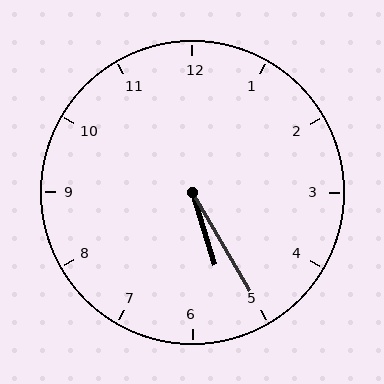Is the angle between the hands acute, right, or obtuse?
It is acute.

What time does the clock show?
5:25.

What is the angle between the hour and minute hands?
Approximately 12 degrees.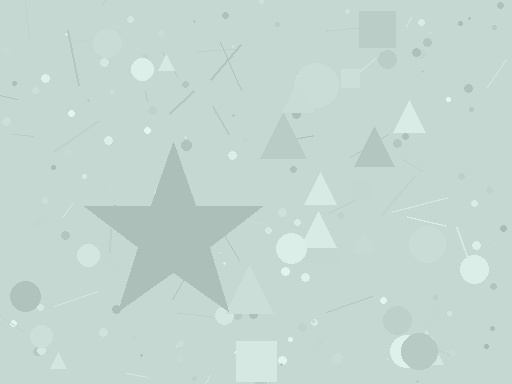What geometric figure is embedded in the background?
A star is embedded in the background.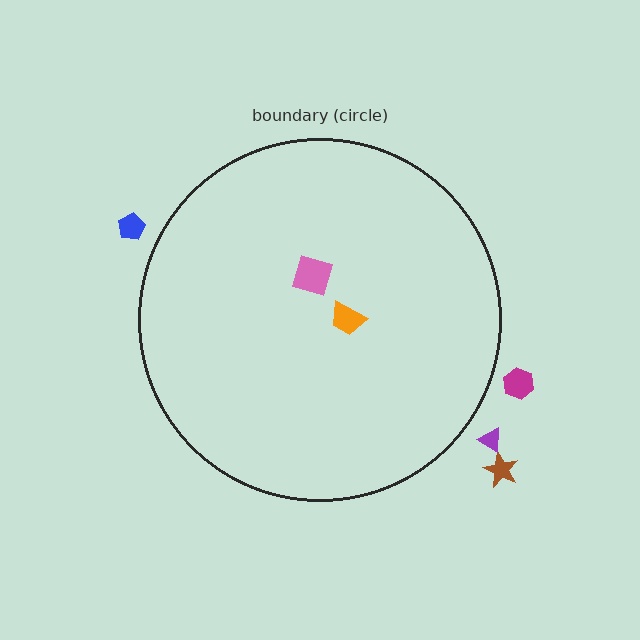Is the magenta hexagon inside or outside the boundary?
Outside.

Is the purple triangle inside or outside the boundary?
Outside.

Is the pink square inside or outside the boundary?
Inside.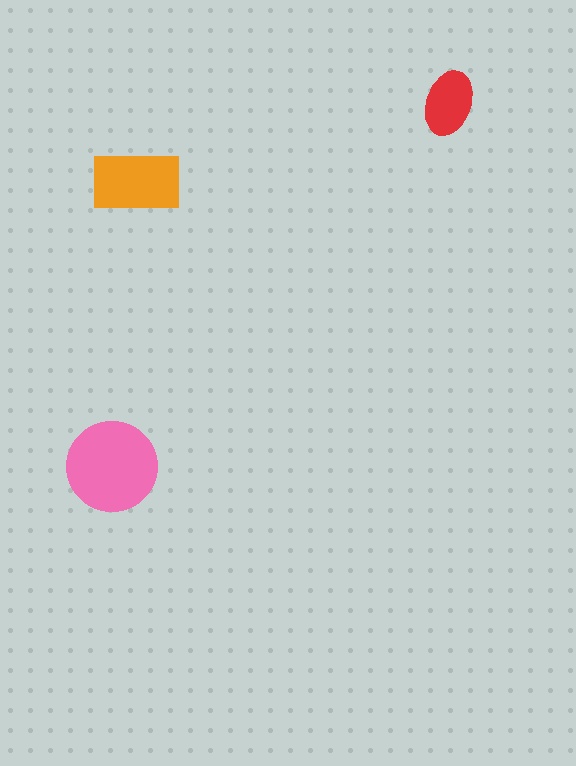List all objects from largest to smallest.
The pink circle, the orange rectangle, the red ellipse.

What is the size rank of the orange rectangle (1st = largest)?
2nd.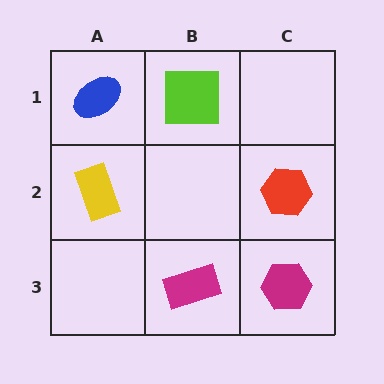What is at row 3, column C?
A magenta hexagon.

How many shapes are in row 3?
2 shapes.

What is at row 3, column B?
A magenta rectangle.